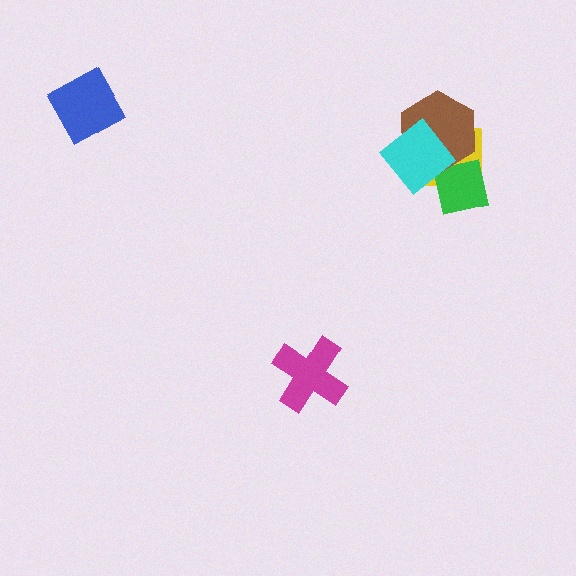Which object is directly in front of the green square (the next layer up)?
The brown hexagon is directly in front of the green square.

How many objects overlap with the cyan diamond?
3 objects overlap with the cyan diamond.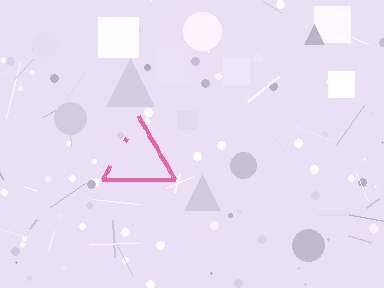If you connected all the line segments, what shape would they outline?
They would outline a triangle.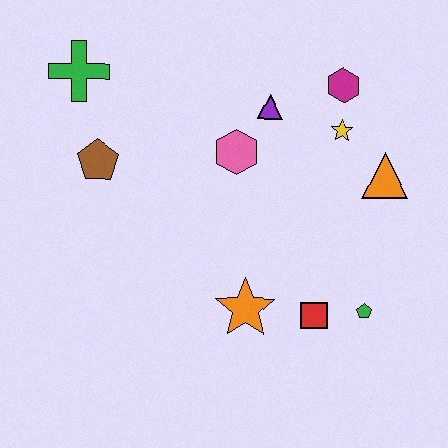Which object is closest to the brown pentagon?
The green cross is closest to the brown pentagon.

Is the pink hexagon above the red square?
Yes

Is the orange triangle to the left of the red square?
No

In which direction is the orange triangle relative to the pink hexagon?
The orange triangle is to the right of the pink hexagon.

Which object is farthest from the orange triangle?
The green cross is farthest from the orange triangle.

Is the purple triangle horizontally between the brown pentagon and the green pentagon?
Yes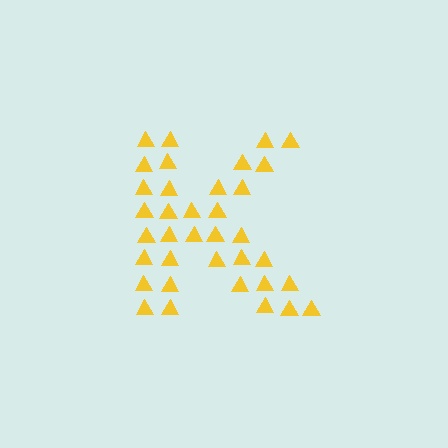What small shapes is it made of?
It is made of small triangles.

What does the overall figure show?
The overall figure shows the letter K.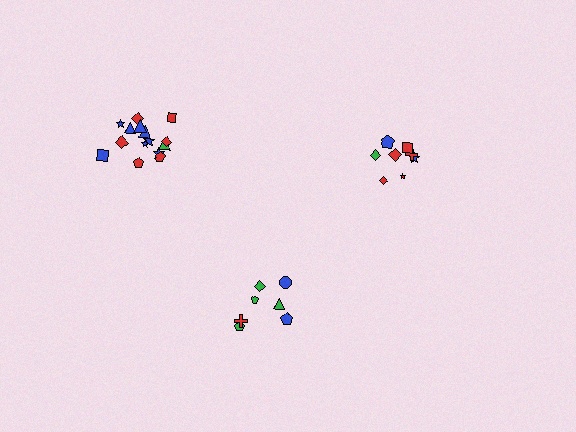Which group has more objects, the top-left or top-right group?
The top-left group.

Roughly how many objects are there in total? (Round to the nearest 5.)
Roughly 30 objects in total.